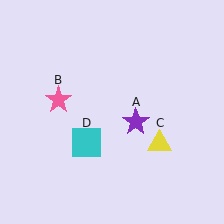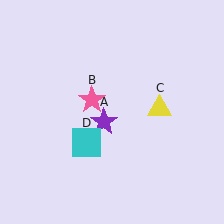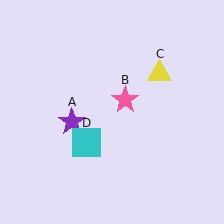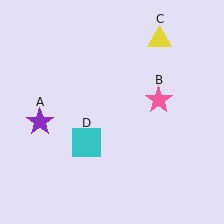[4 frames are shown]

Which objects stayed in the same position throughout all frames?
Cyan square (object D) remained stationary.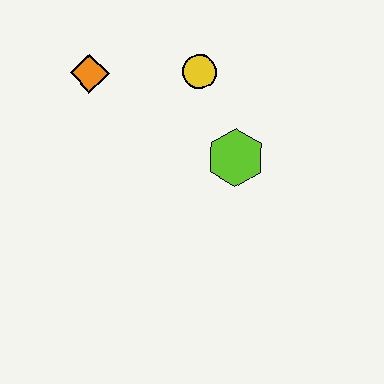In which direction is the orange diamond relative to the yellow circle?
The orange diamond is to the left of the yellow circle.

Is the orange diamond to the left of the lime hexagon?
Yes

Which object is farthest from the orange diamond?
The lime hexagon is farthest from the orange diamond.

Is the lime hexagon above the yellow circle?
No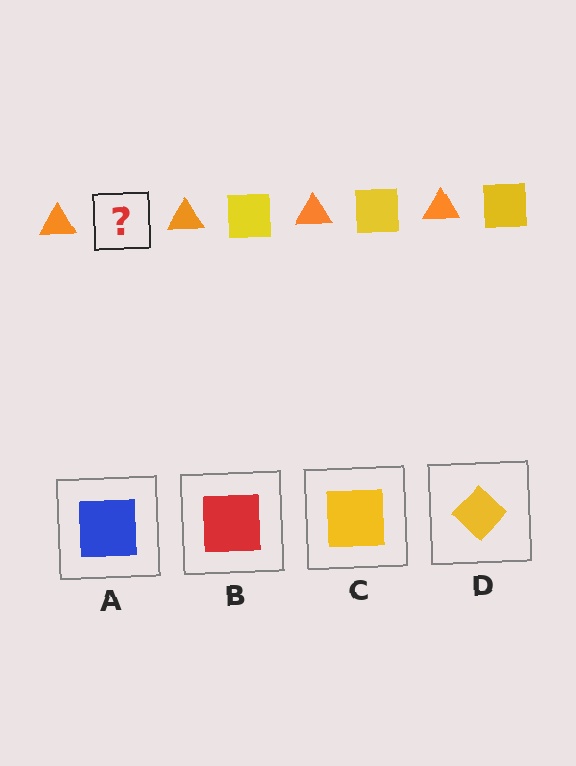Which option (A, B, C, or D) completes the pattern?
C.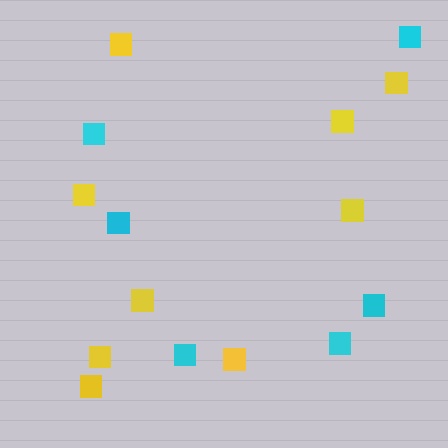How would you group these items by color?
There are 2 groups: one group of cyan squares (6) and one group of yellow squares (9).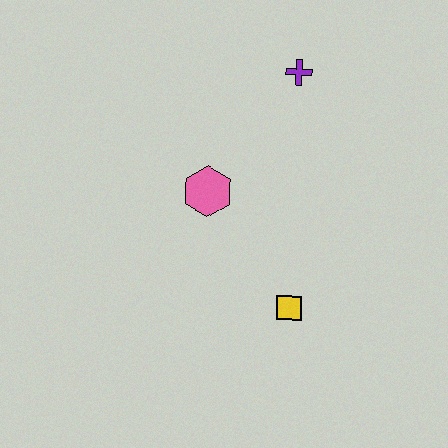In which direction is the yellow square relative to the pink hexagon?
The yellow square is below the pink hexagon.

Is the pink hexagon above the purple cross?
No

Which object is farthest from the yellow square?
The purple cross is farthest from the yellow square.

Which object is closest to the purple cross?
The pink hexagon is closest to the purple cross.